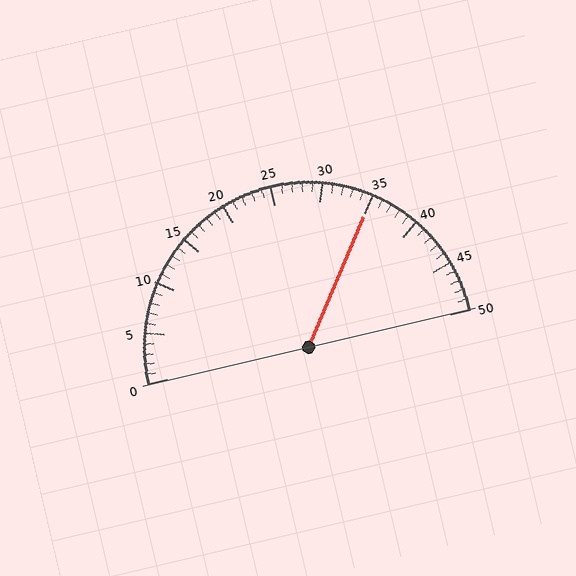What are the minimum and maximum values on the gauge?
The gauge ranges from 0 to 50.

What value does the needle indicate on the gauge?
The needle indicates approximately 35.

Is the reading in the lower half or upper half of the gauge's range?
The reading is in the upper half of the range (0 to 50).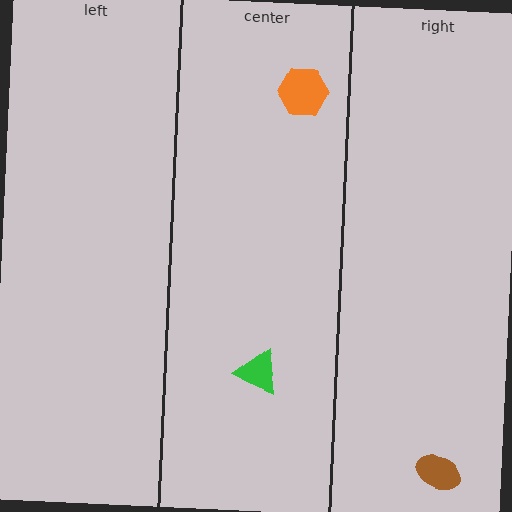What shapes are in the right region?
The brown ellipse.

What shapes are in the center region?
The orange hexagon, the green triangle.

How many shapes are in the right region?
1.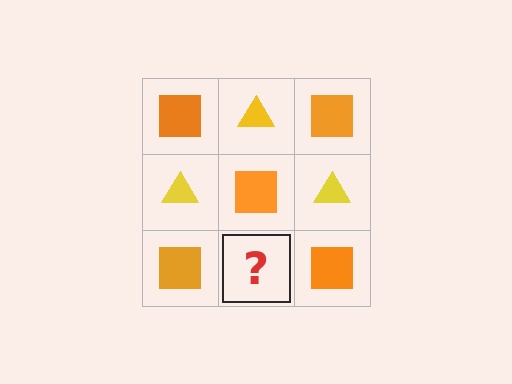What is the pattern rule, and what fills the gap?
The rule is that it alternates orange square and yellow triangle in a checkerboard pattern. The gap should be filled with a yellow triangle.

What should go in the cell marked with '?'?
The missing cell should contain a yellow triangle.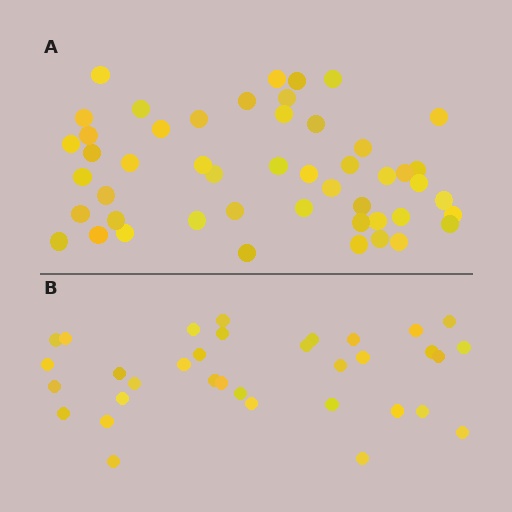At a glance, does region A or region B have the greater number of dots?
Region A (the top region) has more dots.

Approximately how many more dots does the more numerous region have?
Region A has approximately 15 more dots than region B.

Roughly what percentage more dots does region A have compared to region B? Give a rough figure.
About 45% more.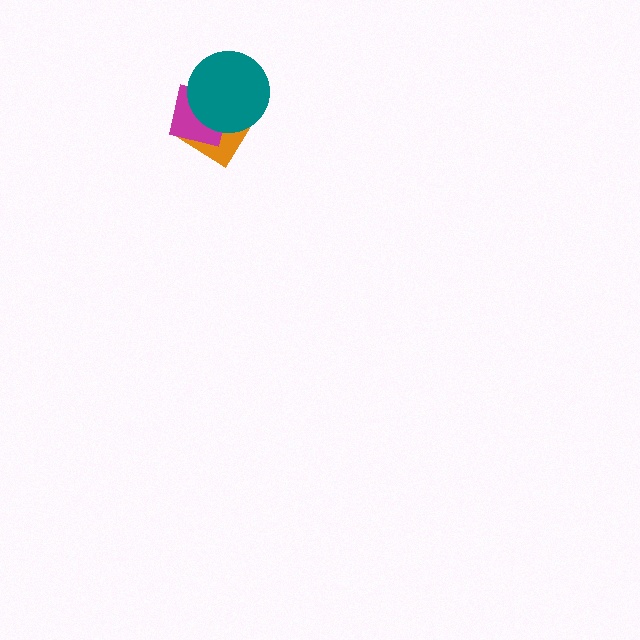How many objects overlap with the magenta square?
2 objects overlap with the magenta square.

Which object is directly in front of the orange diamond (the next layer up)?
The magenta square is directly in front of the orange diamond.